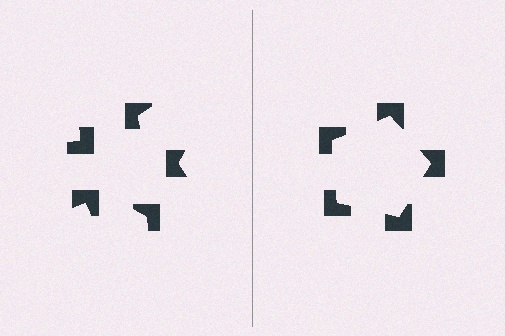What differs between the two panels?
The notched squares are positioned identically on both sides; only the wedge orientations differ. On the right they align to a pentagon; on the left they are misaligned.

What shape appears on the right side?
An illusory pentagon.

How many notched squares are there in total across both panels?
10 — 5 on each side.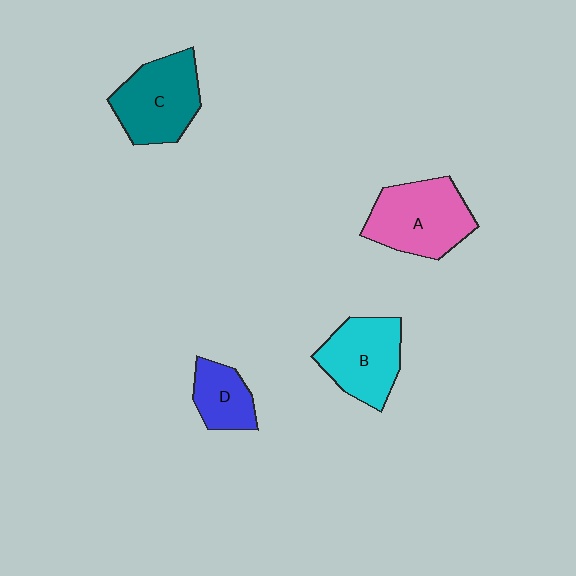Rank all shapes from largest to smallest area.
From largest to smallest: A (pink), C (teal), B (cyan), D (blue).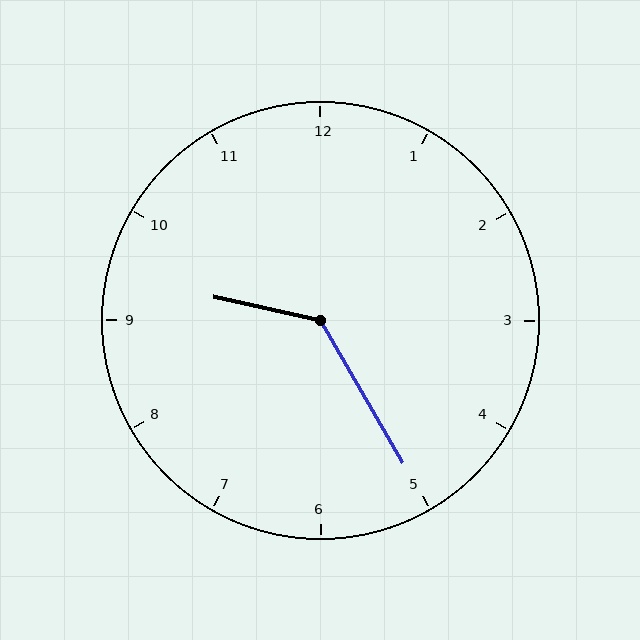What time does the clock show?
9:25.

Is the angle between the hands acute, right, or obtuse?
It is obtuse.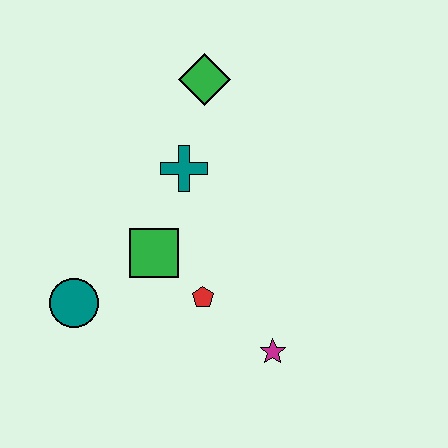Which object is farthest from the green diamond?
The magenta star is farthest from the green diamond.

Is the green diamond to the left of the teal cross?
No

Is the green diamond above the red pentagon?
Yes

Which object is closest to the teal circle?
The green square is closest to the teal circle.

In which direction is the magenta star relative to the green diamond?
The magenta star is below the green diamond.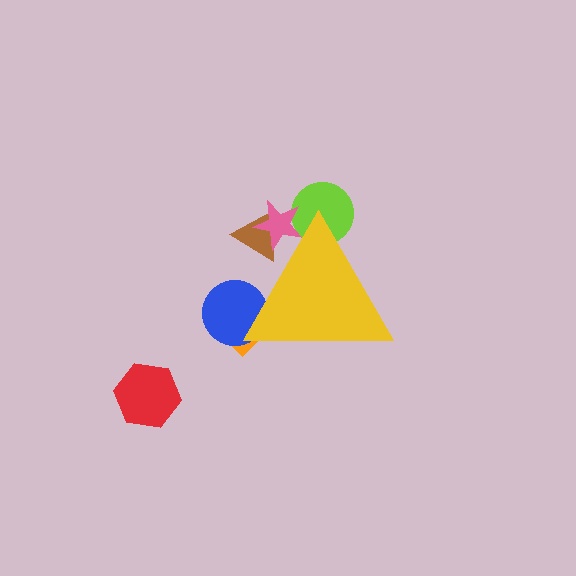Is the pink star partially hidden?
Yes, the pink star is partially hidden behind the yellow triangle.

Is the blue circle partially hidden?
Yes, the blue circle is partially hidden behind the yellow triangle.